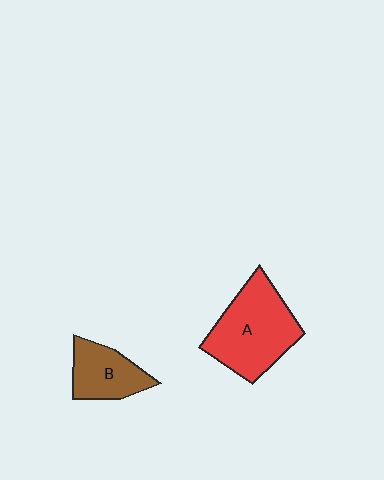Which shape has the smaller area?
Shape B (brown).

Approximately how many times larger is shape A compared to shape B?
Approximately 1.8 times.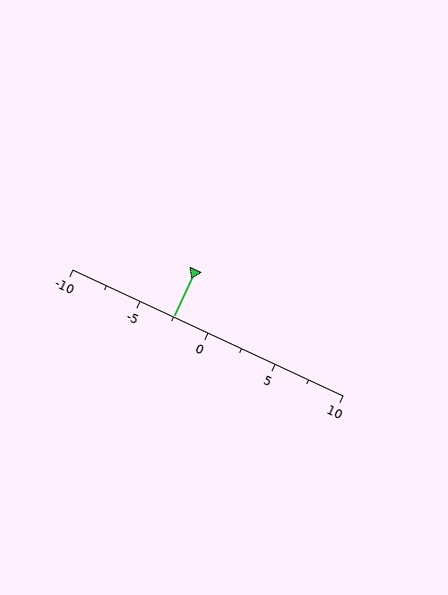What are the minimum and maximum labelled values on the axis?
The axis runs from -10 to 10.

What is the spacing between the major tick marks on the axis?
The major ticks are spaced 5 apart.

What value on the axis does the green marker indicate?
The marker indicates approximately -2.5.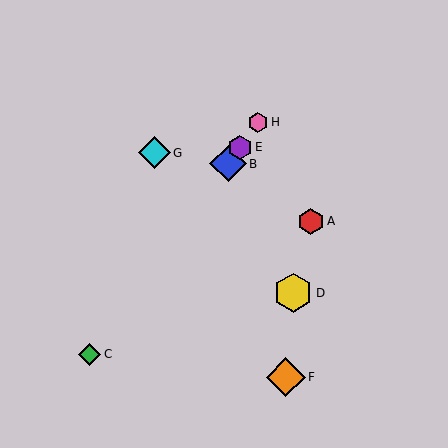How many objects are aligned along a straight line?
4 objects (B, C, E, H) are aligned along a straight line.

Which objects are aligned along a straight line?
Objects B, C, E, H are aligned along a straight line.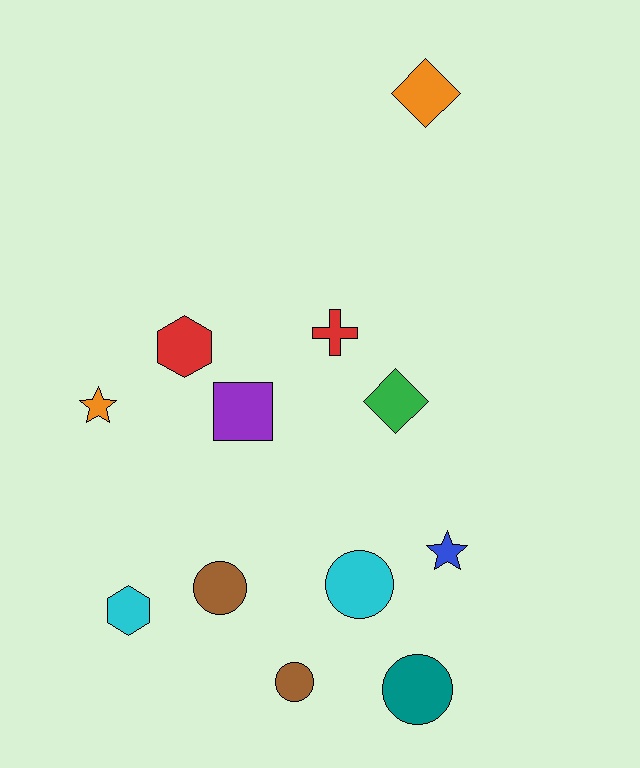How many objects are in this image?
There are 12 objects.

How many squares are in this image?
There is 1 square.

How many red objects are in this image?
There are 2 red objects.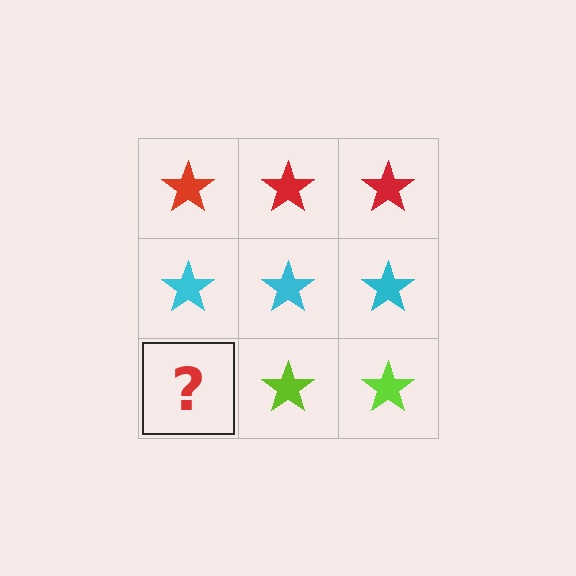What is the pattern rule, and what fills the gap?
The rule is that each row has a consistent color. The gap should be filled with a lime star.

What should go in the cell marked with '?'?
The missing cell should contain a lime star.